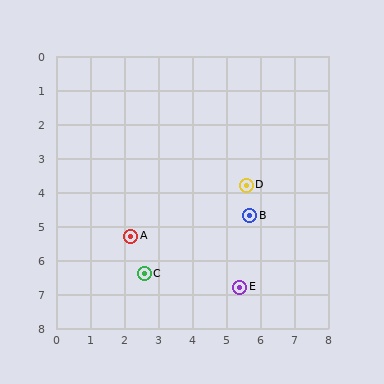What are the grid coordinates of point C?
Point C is at approximately (2.6, 6.4).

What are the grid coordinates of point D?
Point D is at approximately (5.6, 3.8).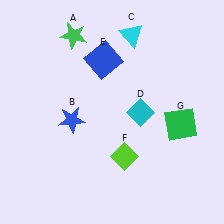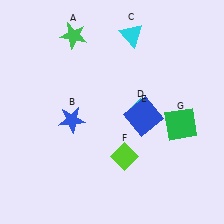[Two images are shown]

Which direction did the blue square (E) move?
The blue square (E) moved down.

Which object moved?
The blue square (E) moved down.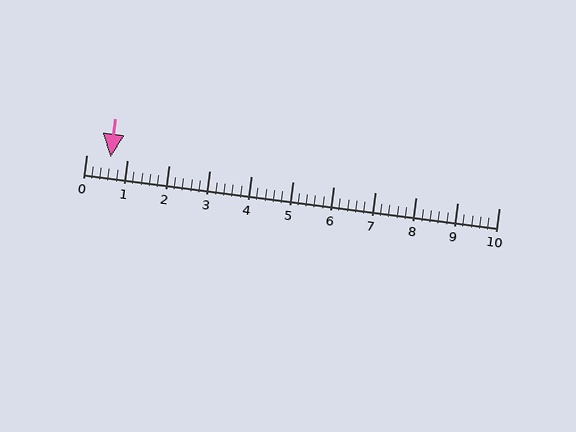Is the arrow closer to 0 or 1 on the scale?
The arrow is closer to 1.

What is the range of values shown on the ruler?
The ruler shows values from 0 to 10.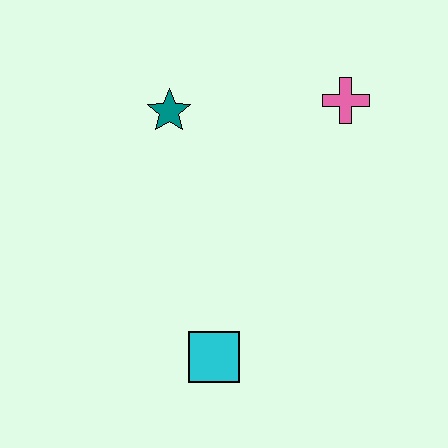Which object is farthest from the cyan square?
The pink cross is farthest from the cyan square.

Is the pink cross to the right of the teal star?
Yes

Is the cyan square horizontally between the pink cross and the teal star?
Yes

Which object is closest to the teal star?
The pink cross is closest to the teal star.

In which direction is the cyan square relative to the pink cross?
The cyan square is below the pink cross.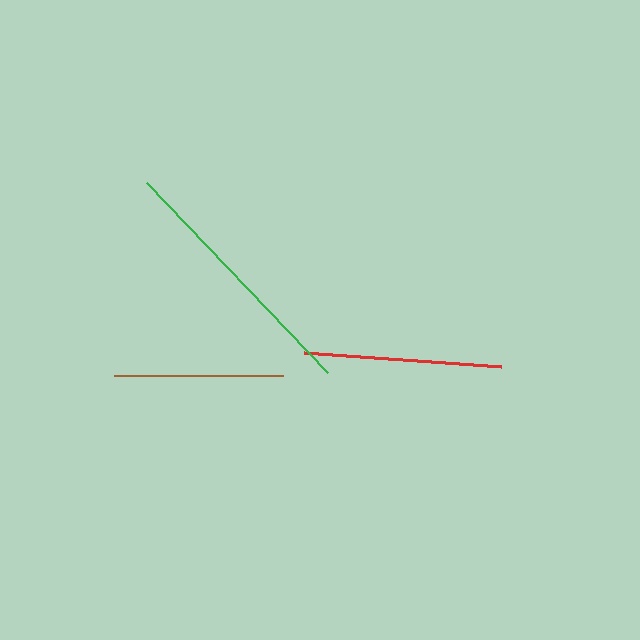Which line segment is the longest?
The green line is the longest at approximately 263 pixels.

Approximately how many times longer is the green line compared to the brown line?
The green line is approximately 1.6 times the length of the brown line.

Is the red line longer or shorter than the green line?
The green line is longer than the red line.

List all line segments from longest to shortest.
From longest to shortest: green, red, brown.